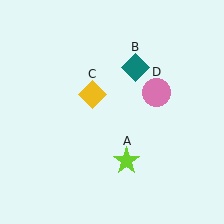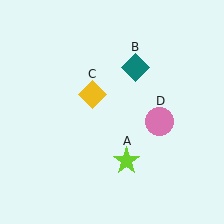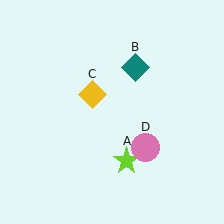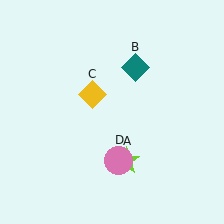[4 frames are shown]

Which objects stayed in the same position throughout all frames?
Lime star (object A) and teal diamond (object B) and yellow diamond (object C) remained stationary.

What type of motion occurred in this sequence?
The pink circle (object D) rotated clockwise around the center of the scene.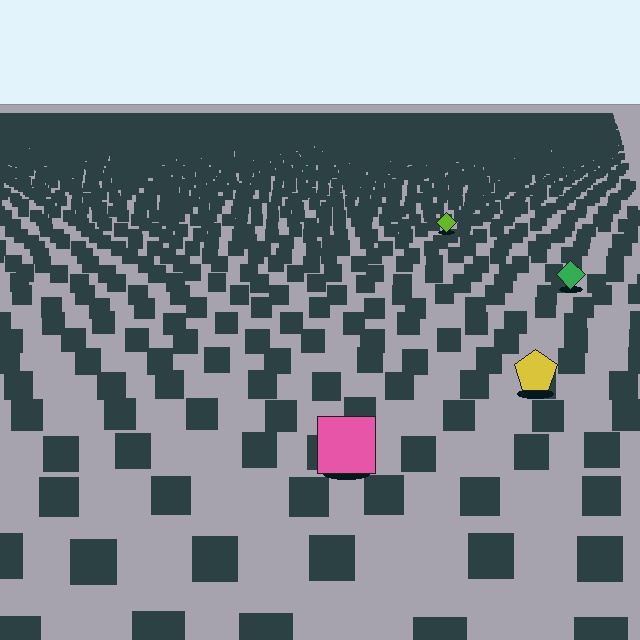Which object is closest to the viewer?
The pink square is closest. The texture marks near it are larger and more spread out.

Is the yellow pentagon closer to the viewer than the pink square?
No. The pink square is closer — you can tell from the texture gradient: the ground texture is coarser near it.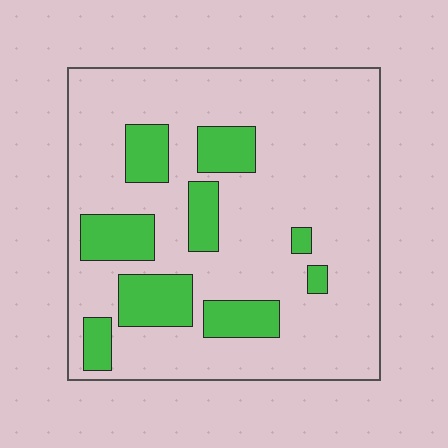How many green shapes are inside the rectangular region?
9.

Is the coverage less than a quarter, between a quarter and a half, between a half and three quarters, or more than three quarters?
Less than a quarter.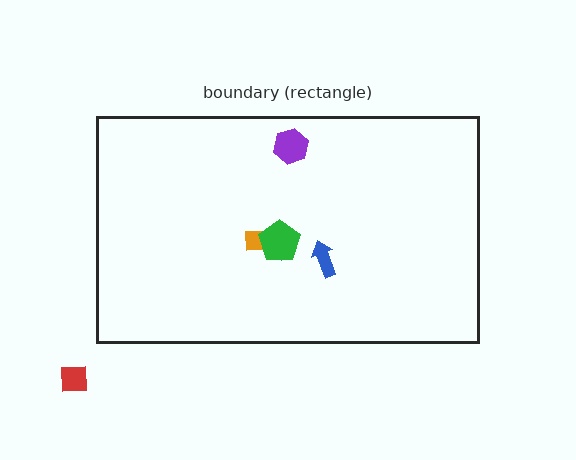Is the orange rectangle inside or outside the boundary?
Inside.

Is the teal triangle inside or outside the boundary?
Inside.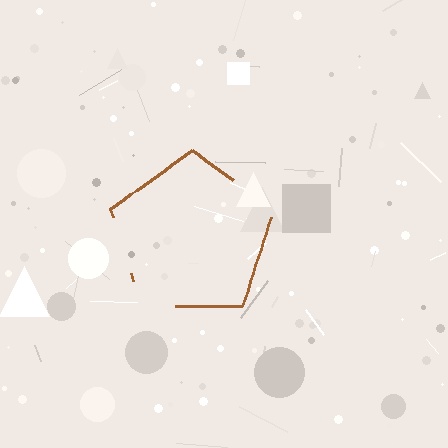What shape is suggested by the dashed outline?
The dashed outline suggests a pentagon.